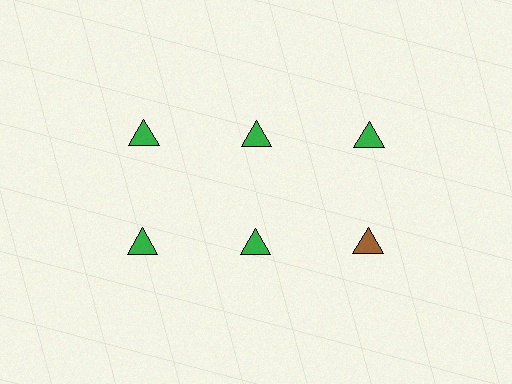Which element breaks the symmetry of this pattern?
The brown triangle in the second row, center column breaks the symmetry. All other shapes are green triangles.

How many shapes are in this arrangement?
There are 6 shapes arranged in a grid pattern.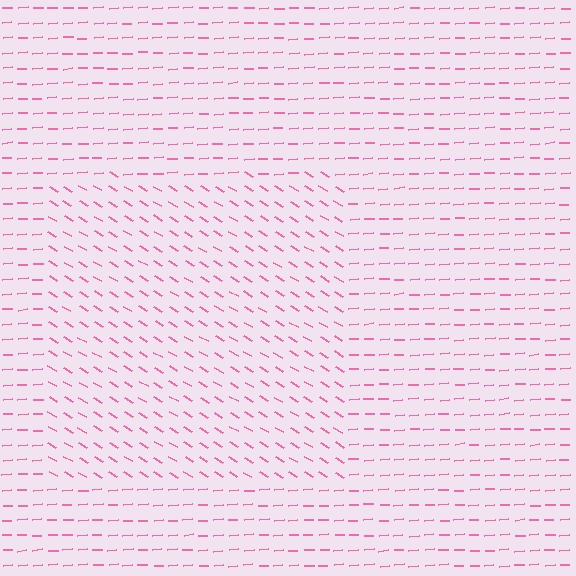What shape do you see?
I see a rectangle.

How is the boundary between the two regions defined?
The boundary is defined purely by a change in line orientation (approximately 35 degrees difference). All lines are the same color and thickness.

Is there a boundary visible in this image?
Yes, there is a texture boundary formed by a change in line orientation.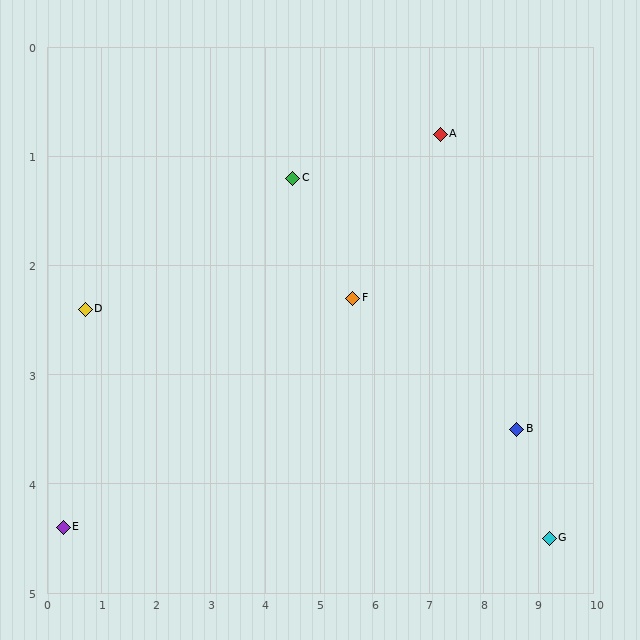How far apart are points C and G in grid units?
Points C and G are about 5.7 grid units apart.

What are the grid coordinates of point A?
Point A is at approximately (7.2, 0.8).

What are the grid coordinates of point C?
Point C is at approximately (4.5, 1.2).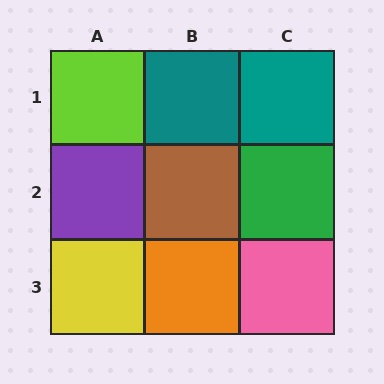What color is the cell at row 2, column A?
Purple.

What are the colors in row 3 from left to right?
Yellow, orange, pink.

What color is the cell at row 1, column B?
Teal.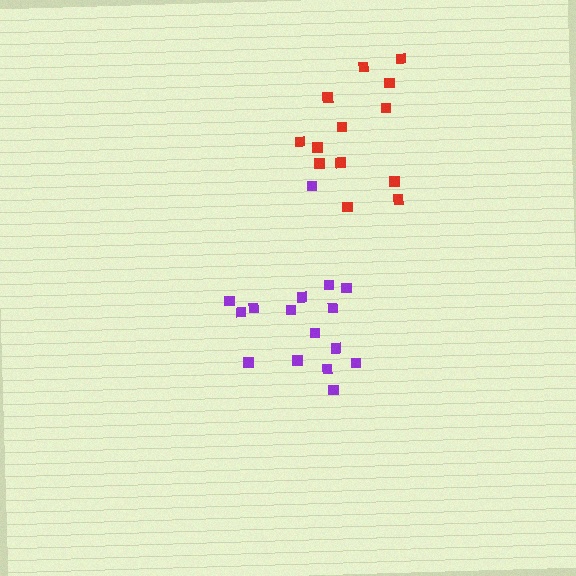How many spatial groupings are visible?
There are 2 spatial groupings.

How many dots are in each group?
Group 1: 16 dots, Group 2: 13 dots (29 total).